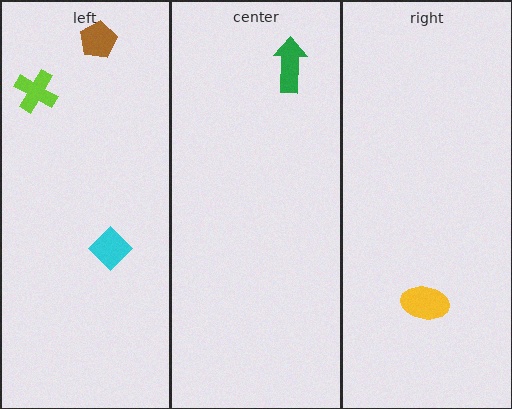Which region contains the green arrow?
The center region.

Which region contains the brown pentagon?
The left region.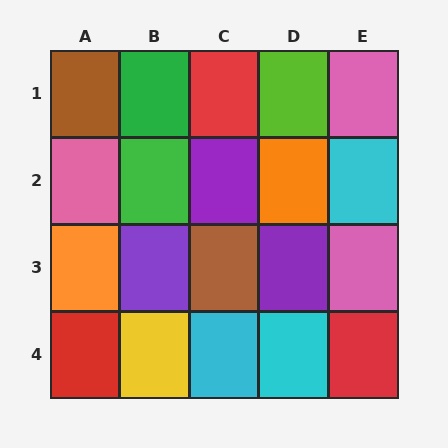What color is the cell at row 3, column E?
Pink.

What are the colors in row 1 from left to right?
Brown, green, red, lime, pink.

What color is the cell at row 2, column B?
Green.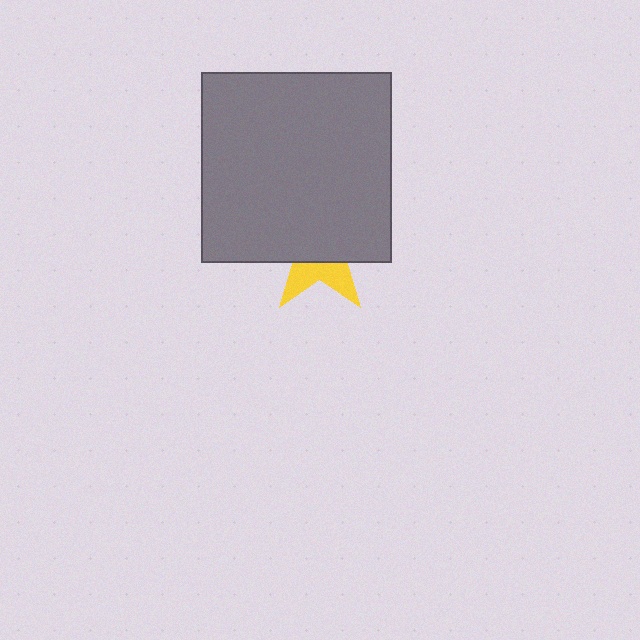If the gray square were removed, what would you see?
You would see the complete yellow star.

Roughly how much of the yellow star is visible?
A small part of it is visible (roughly 33%).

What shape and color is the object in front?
The object in front is a gray square.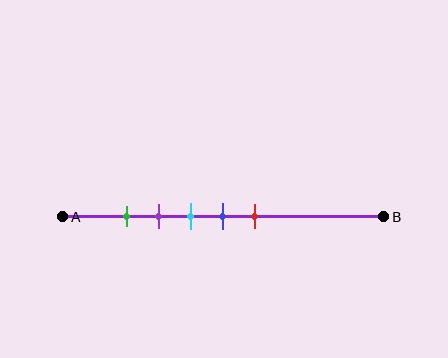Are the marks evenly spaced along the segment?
Yes, the marks are approximately evenly spaced.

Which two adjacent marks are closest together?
The green and purple marks are the closest adjacent pair.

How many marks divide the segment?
There are 5 marks dividing the segment.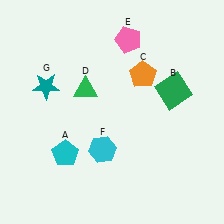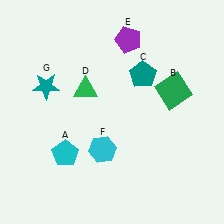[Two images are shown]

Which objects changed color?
C changed from orange to teal. E changed from pink to purple.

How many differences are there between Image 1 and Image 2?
There are 2 differences between the two images.